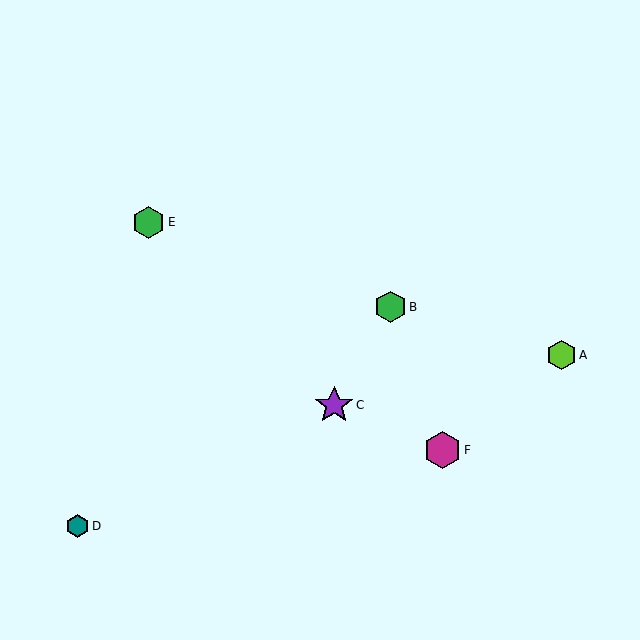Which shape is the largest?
The purple star (labeled C) is the largest.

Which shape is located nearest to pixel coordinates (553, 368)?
The lime hexagon (labeled A) at (561, 355) is nearest to that location.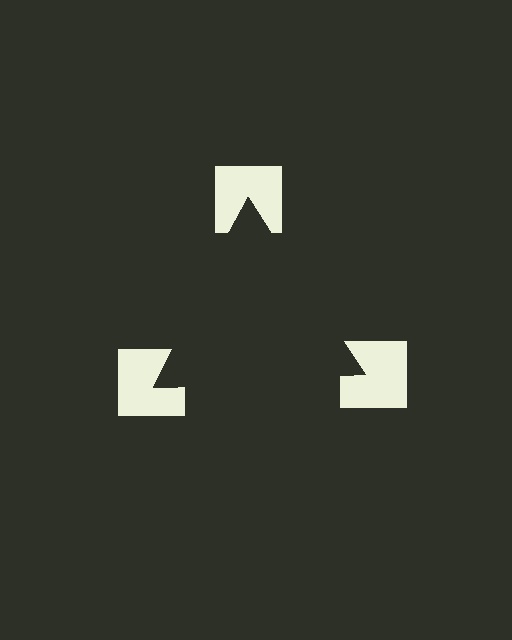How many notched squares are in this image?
There are 3 — one at each vertex of the illusory triangle.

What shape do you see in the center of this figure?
An illusory triangle — its edges are inferred from the aligned wedge cuts in the notched squares, not physically drawn.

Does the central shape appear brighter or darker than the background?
It typically appears slightly darker than the background, even though no actual brightness change is drawn.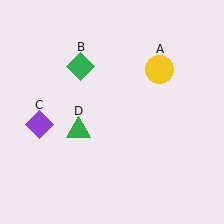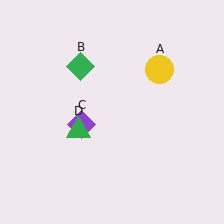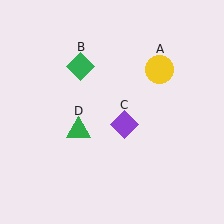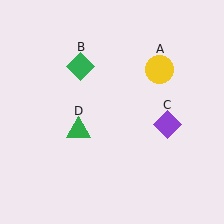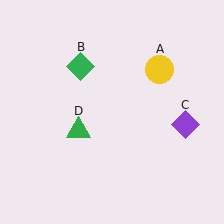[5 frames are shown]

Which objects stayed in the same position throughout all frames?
Yellow circle (object A) and green diamond (object B) and green triangle (object D) remained stationary.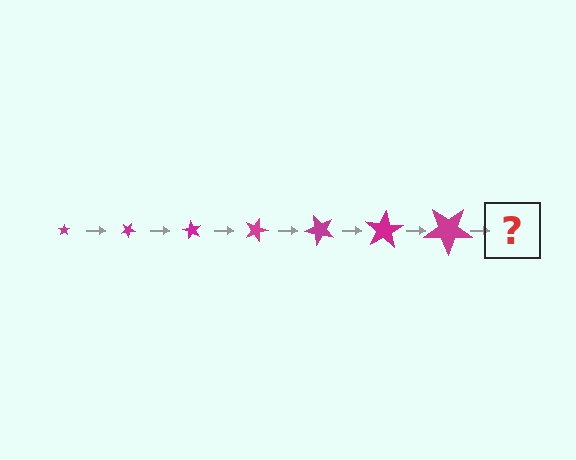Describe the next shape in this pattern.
It should be a star, larger than the previous one and rotated 210 degrees from the start.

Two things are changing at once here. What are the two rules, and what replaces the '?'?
The two rules are that the star grows larger each step and it rotates 30 degrees each step. The '?' should be a star, larger than the previous one and rotated 210 degrees from the start.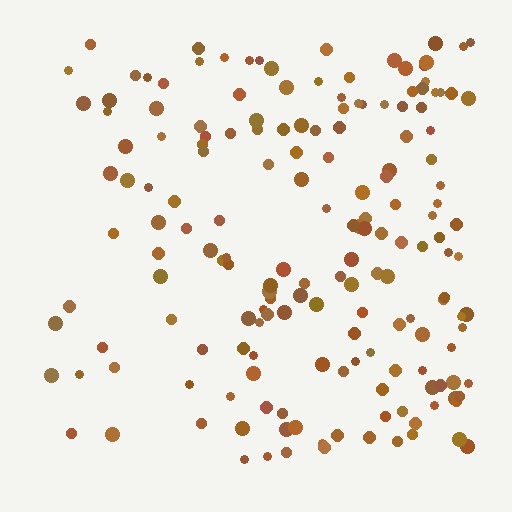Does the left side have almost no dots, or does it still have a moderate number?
Still a moderate number, just noticeably fewer than the right.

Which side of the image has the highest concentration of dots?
The right.